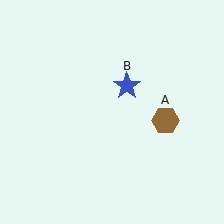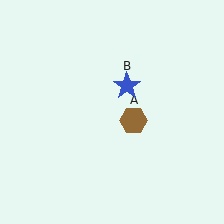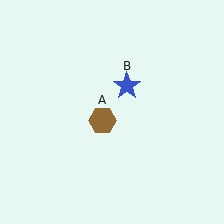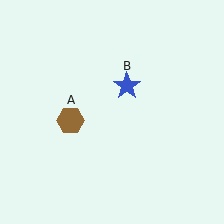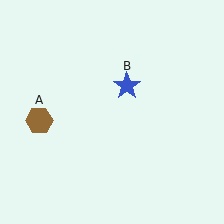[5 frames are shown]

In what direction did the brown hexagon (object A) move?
The brown hexagon (object A) moved left.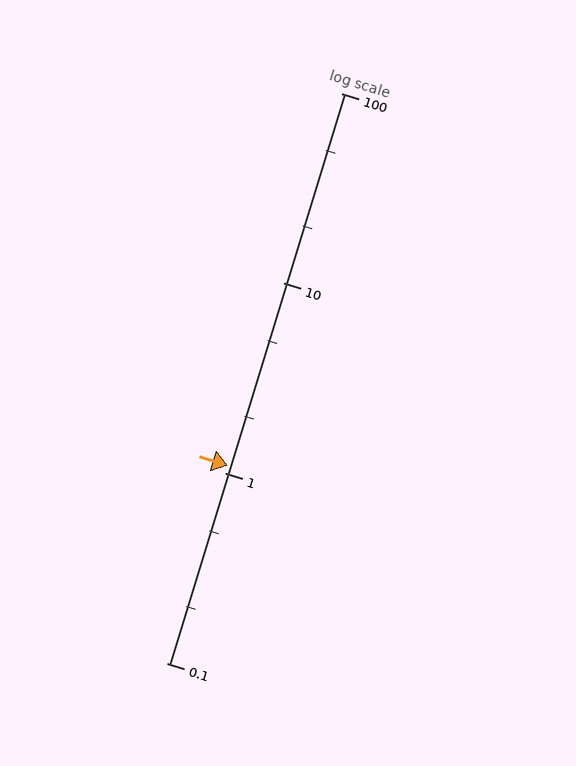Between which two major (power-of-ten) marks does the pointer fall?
The pointer is between 1 and 10.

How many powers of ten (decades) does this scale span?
The scale spans 3 decades, from 0.1 to 100.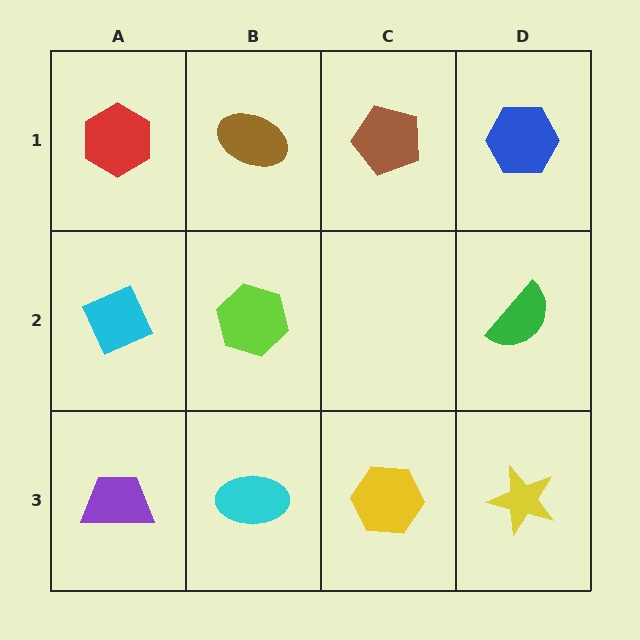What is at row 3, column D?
A yellow star.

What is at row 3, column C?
A yellow hexagon.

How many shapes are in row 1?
4 shapes.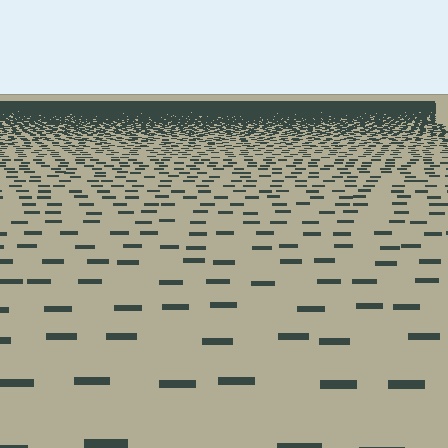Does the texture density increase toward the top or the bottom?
Density increases toward the top.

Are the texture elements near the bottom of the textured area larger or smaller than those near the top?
Larger. Near the bottom, elements are closer to the viewer and appear at a bigger on-screen size.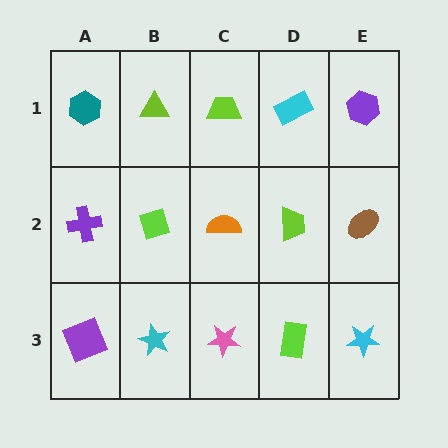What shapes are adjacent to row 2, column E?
A purple hexagon (row 1, column E), a cyan star (row 3, column E), a lime trapezoid (row 2, column D).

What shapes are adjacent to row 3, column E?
A brown ellipse (row 2, column E), a lime rectangle (row 3, column D).